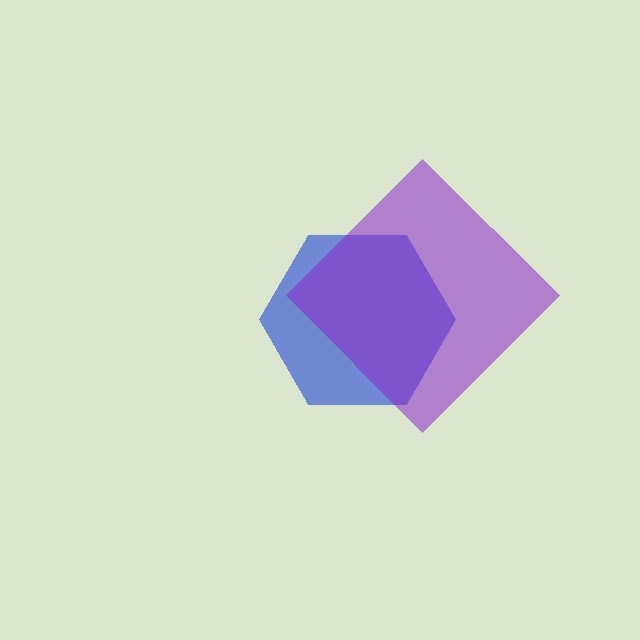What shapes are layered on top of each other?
The layered shapes are: a blue hexagon, a purple diamond.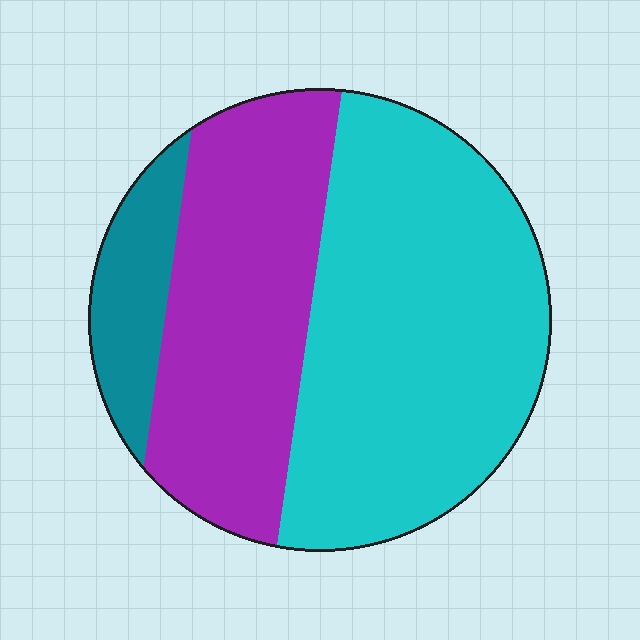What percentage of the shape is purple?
Purple takes up about three eighths (3/8) of the shape.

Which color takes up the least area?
Teal, at roughly 10%.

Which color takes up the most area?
Cyan, at roughly 55%.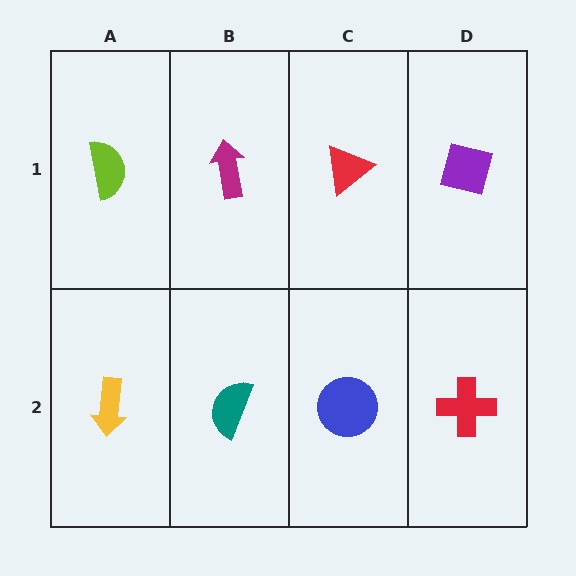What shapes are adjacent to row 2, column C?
A red triangle (row 1, column C), a teal semicircle (row 2, column B), a red cross (row 2, column D).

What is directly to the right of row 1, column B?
A red triangle.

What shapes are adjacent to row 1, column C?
A blue circle (row 2, column C), a magenta arrow (row 1, column B), a purple square (row 1, column D).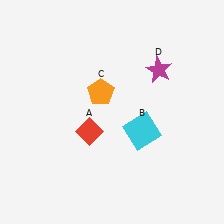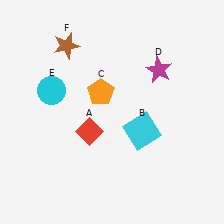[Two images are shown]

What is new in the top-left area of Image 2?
A cyan circle (E) was added in the top-left area of Image 2.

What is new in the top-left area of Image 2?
A brown star (F) was added in the top-left area of Image 2.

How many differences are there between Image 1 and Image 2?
There are 2 differences between the two images.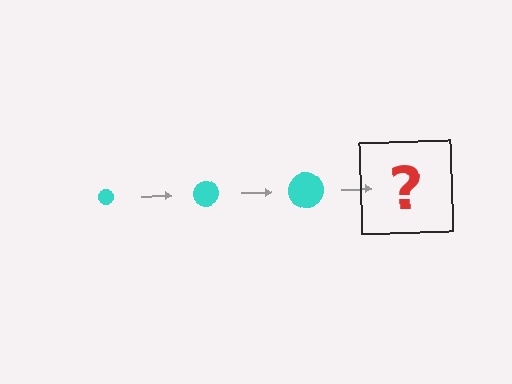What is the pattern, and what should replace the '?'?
The pattern is that the circle gets progressively larger each step. The '?' should be a cyan circle, larger than the previous one.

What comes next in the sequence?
The next element should be a cyan circle, larger than the previous one.